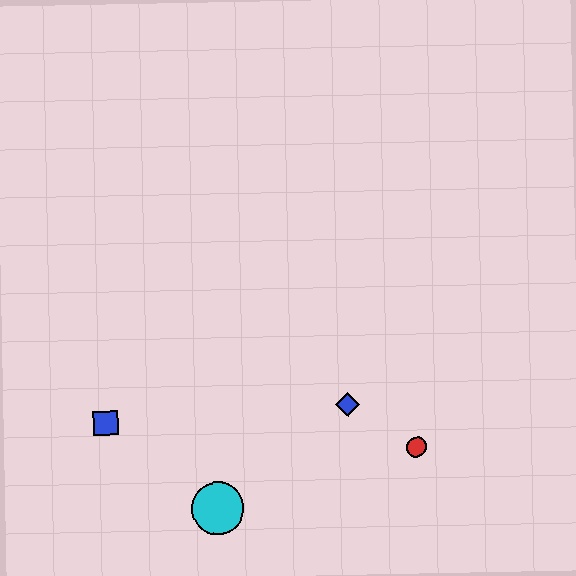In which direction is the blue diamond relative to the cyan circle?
The blue diamond is to the right of the cyan circle.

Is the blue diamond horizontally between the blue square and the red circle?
Yes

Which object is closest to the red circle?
The blue diamond is closest to the red circle.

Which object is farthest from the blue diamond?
The blue square is farthest from the blue diamond.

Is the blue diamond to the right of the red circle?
No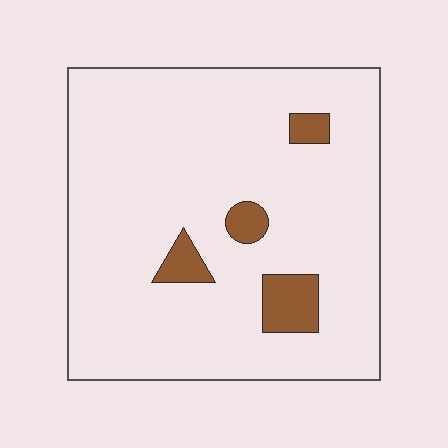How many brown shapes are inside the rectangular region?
4.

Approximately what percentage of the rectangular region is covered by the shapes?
Approximately 10%.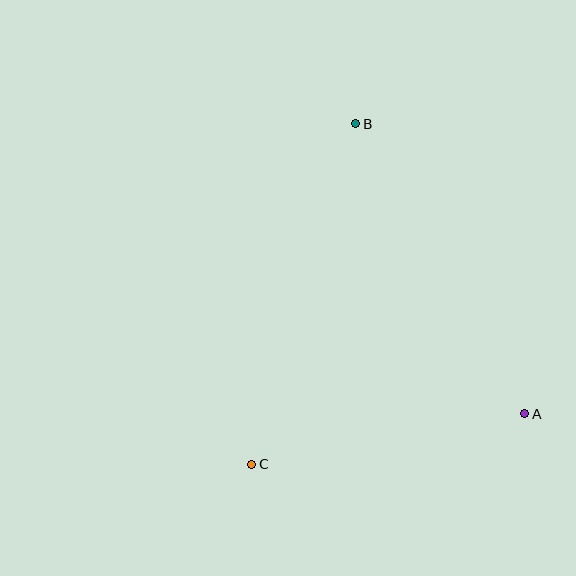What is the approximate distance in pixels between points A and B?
The distance between A and B is approximately 336 pixels.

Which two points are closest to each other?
Points A and C are closest to each other.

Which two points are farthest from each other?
Points B and C are farthest from each other.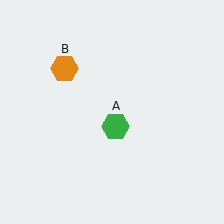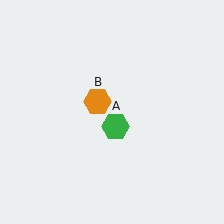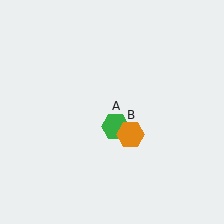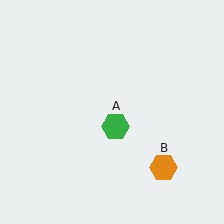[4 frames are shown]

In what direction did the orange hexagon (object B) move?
The orange hexagon (object B) moved down and to the right.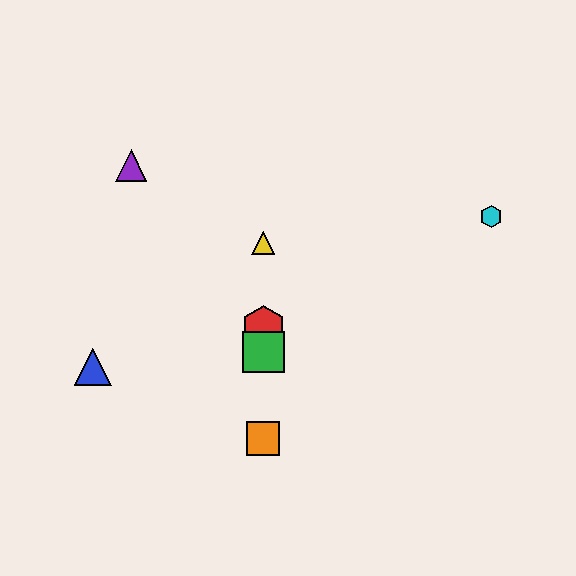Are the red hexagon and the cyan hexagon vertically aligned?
No, the red hexagon is at x≈263 and the cyan hexagon is at x≈491.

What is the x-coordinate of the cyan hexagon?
The cyan hexagon is at x≈491.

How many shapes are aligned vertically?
4 shapes (the red hexagon, the green square, the yellow triangle, the orange square) are aligned vertically.